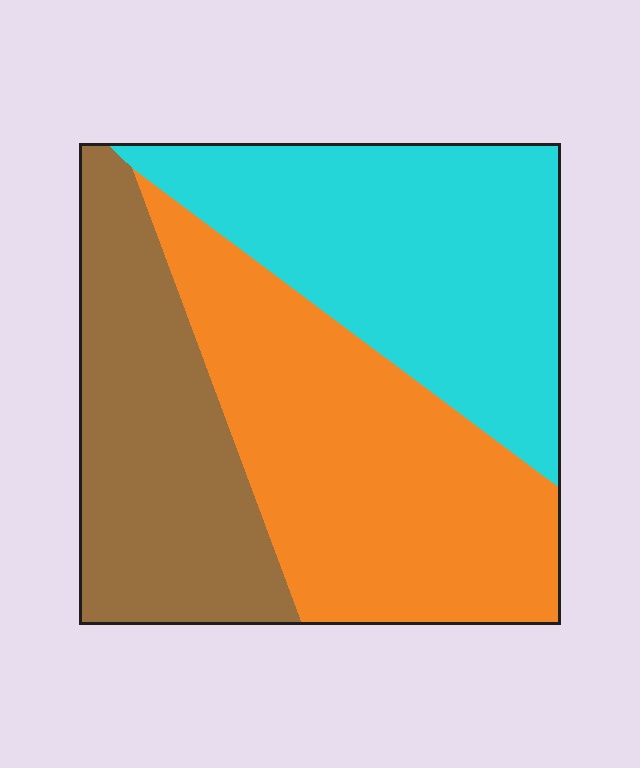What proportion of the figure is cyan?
Cyan takes up between a third and a half of the figure.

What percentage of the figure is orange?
Orange covers roughly 40% of the figure.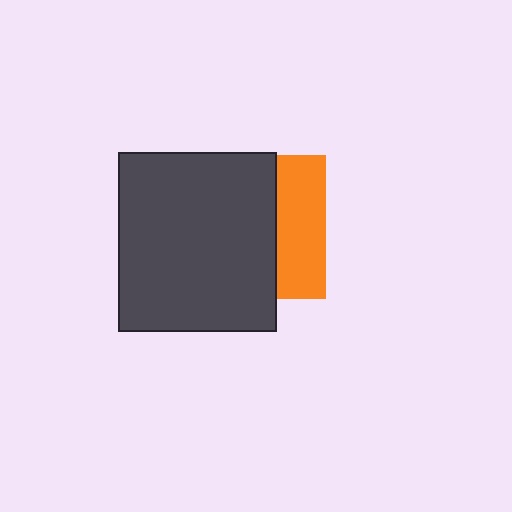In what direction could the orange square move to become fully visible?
The orange square could move right. That would shift it out from behind the dark gray rectangle entirely.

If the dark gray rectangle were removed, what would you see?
You would see the complete orange square.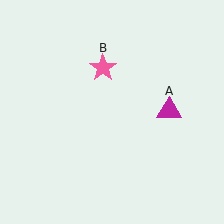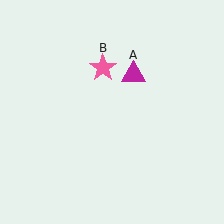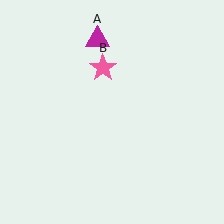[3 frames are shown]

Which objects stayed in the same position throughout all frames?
Pink star (object B) remained stationary.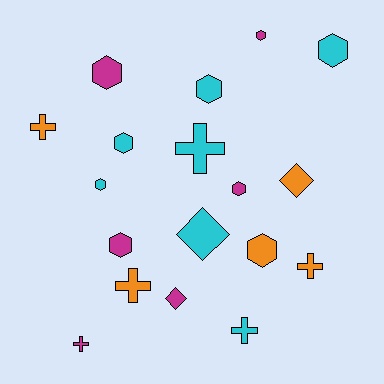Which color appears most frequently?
Cyan, with 7 objects.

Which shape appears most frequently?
Hexagon, with 9 objects.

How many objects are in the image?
There are 18 objects.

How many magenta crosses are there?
There is 1 magenta cross.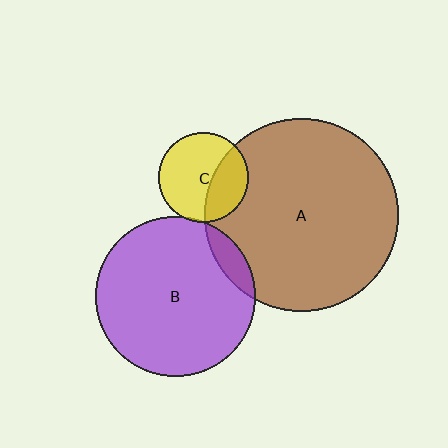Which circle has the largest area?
Circle A (brown).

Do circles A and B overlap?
Yes.